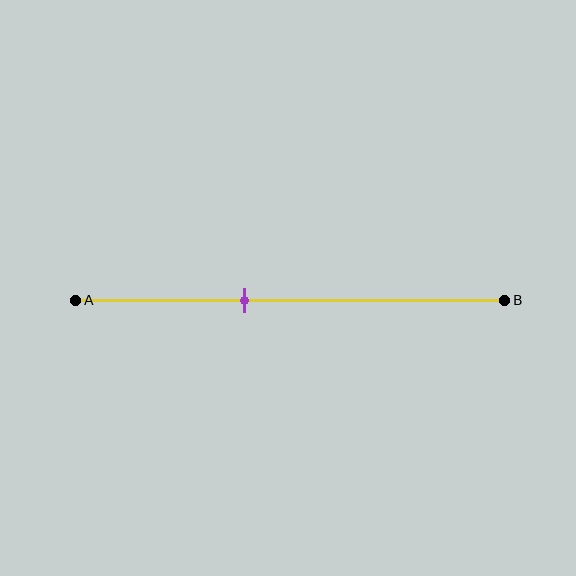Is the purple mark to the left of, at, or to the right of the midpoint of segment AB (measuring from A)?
The purple mark is to the left of the midpoint of segment AB.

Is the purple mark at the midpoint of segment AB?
No, the mark is at about 40% from A, not at the 50% midpoint.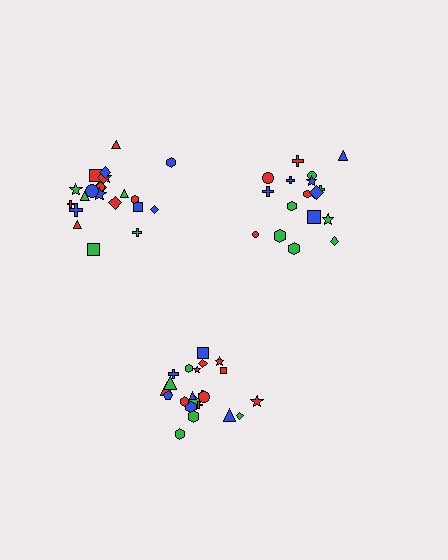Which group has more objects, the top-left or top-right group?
The top-left group.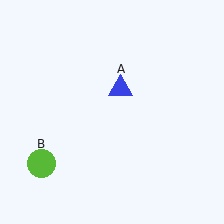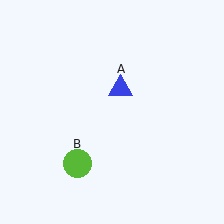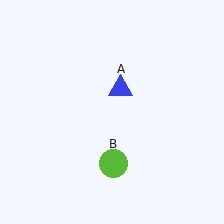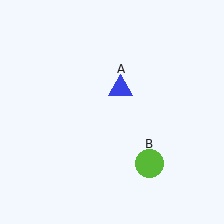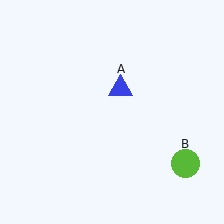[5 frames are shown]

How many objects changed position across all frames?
1 object changed position: lime circle (object B).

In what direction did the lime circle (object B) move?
The lime circle (object B) moved right.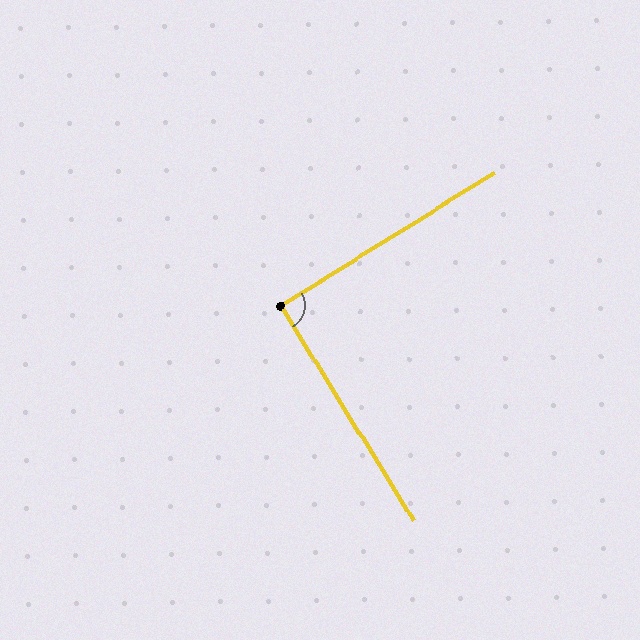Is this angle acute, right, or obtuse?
It is approximately a right angle.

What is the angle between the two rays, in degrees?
Approximately 90 degrees.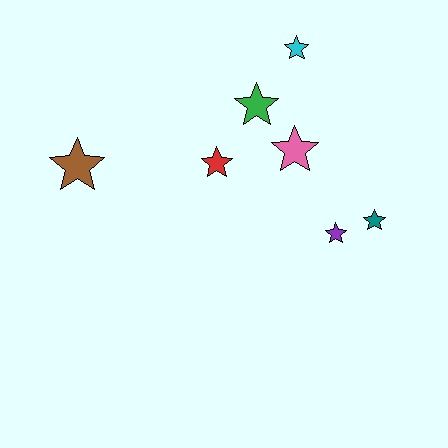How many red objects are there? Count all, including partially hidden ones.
There is 1 red object.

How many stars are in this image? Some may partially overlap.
There are 7 stars.